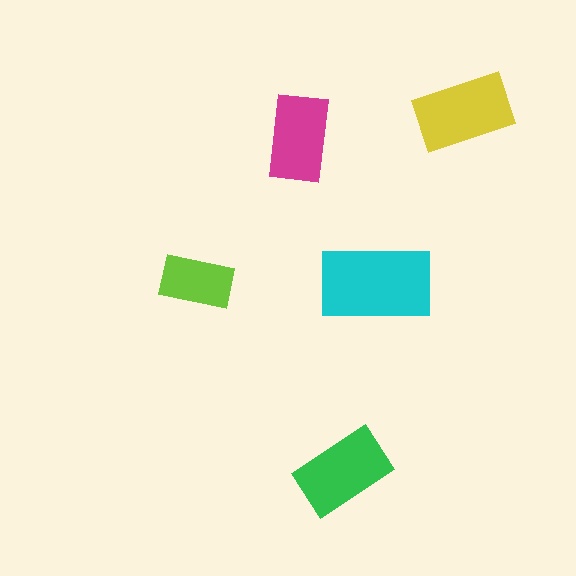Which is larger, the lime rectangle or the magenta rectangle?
The magenta one.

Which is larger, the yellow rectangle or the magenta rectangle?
The yellow one.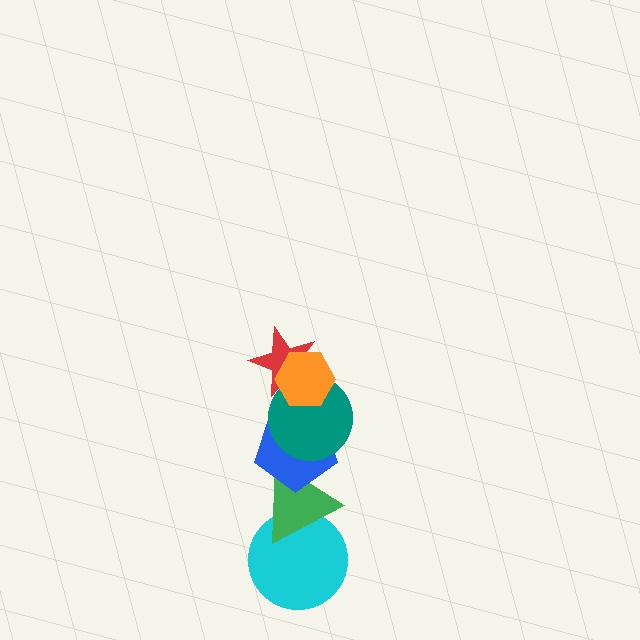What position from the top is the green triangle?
The green triangle is 5th from the top.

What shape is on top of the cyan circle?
The green triangle is on top of the cyan circle.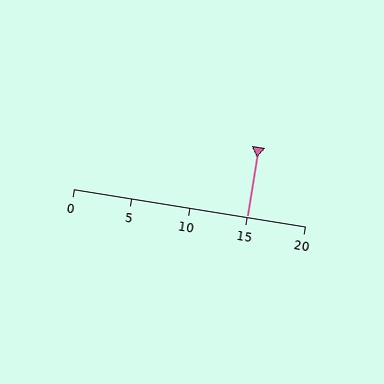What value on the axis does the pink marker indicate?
The marker indicates approximately 15.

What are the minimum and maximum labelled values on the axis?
The axis runs from 0 to 20.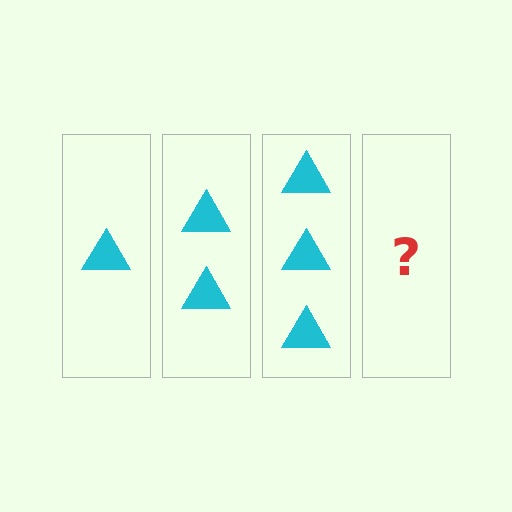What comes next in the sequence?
The next element should be 4 triangles.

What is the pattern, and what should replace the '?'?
The pattern is that each step adds one more triangle. The '?' should be 4 triangles.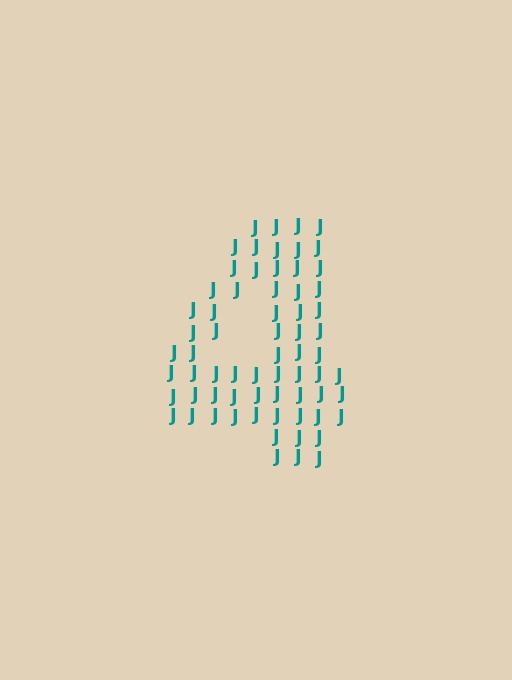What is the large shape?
The large shape is the digit 4.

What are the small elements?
The small elements are letter J's.